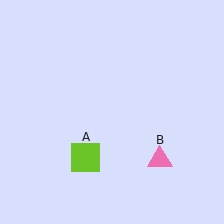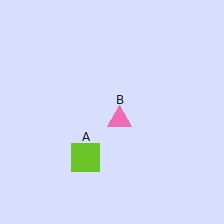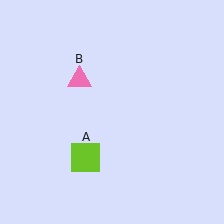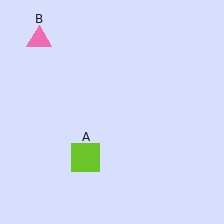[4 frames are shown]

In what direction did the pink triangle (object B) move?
The pink triangle (object B) moved up and to the left.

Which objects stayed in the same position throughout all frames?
Lime square (object A) remained stationary.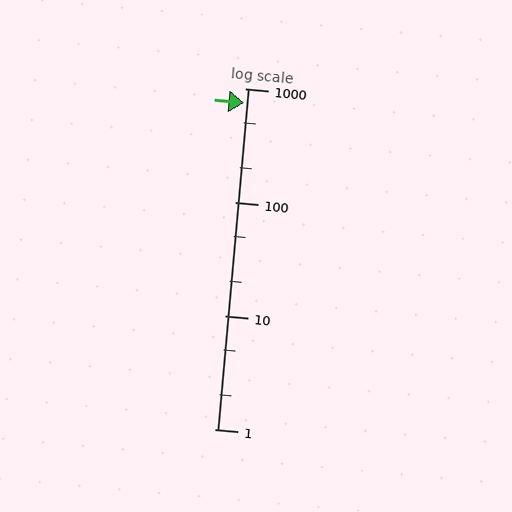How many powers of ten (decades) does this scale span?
The scale spans 3 decades, from 1 to 1000.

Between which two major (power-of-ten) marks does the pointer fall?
The pointer is between 100 and 1000.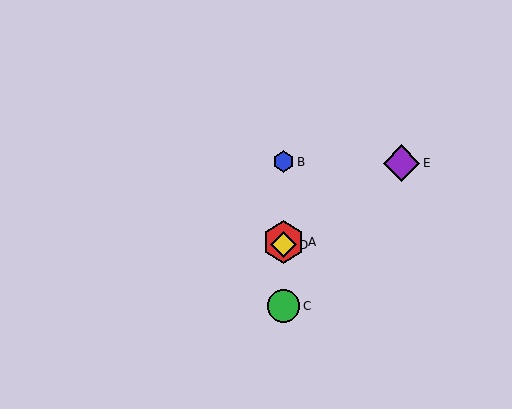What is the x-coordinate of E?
Object E is at x≈401.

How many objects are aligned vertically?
4 objects (A, B, C, D) are aligned vertically.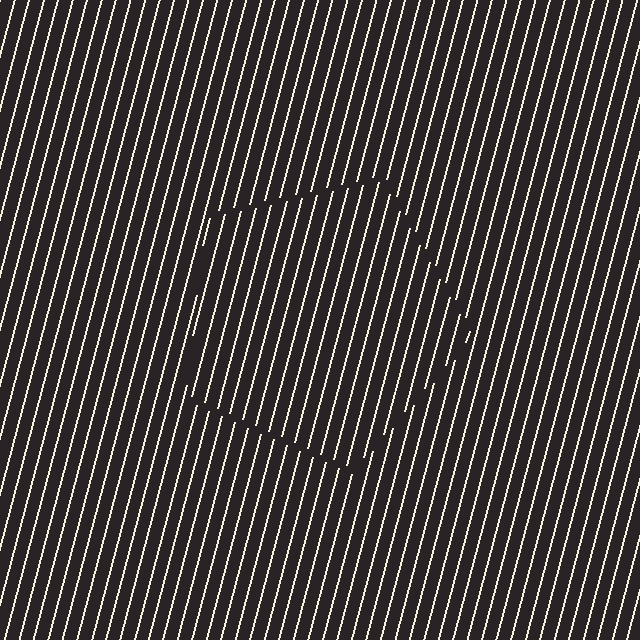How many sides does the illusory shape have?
5 sides — the line-ends trace a pentagon.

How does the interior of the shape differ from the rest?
The interior of the shape contains the same grating, shifted by half a period — the contour is defined by the phase discontinuity where line-ends from the inner and outer gratings abut.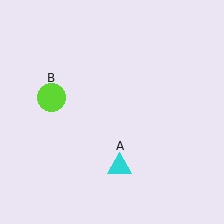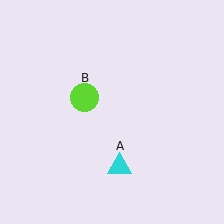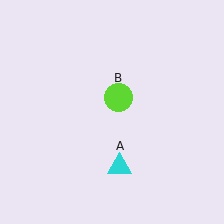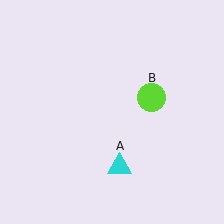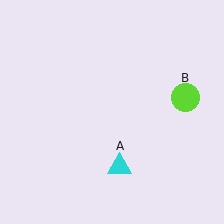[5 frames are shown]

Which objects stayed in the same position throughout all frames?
Cyan triangle (object A) remained stationary.